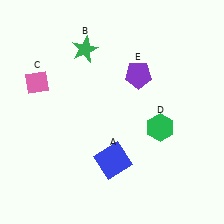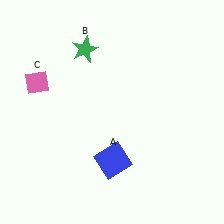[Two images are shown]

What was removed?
The green hexagon (D), the purple pentagon (E) were removed in Image 2.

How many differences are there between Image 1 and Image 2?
There are 2 differences between the two images.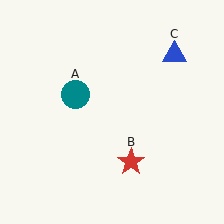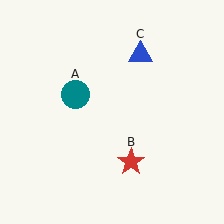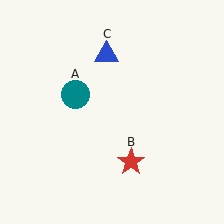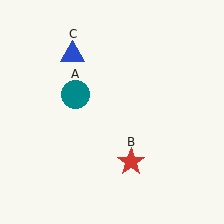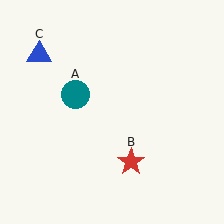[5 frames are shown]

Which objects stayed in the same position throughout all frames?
Teal circle (object A) and red star (object B) remained stationary.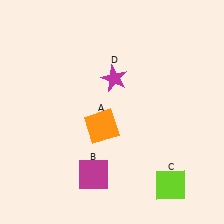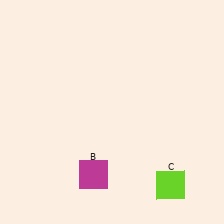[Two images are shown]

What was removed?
The magenta star (D), the orange square (A) were removed in Image 2.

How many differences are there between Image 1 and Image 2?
There are 2 differences between the two images.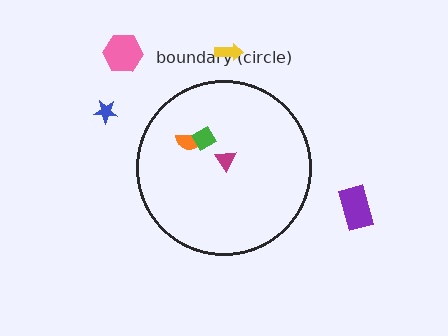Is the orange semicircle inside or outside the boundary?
Inside.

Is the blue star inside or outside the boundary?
Outside.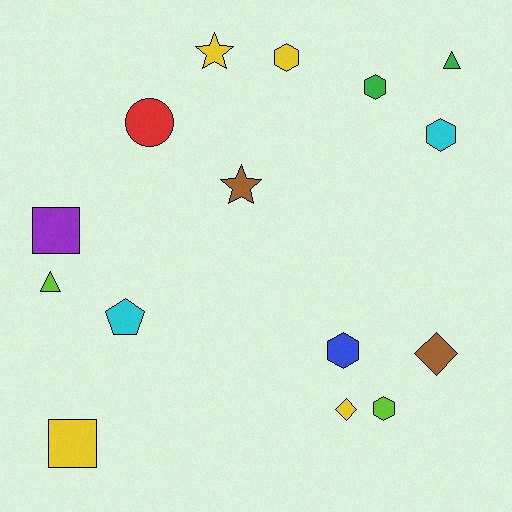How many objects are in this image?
There are 15 objects.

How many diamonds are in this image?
There are 2 diamonds.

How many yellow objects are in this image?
There are 4 yellow objects.